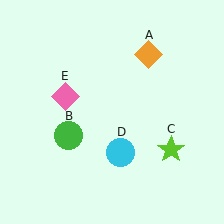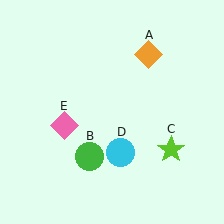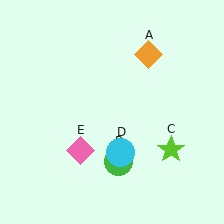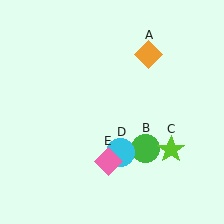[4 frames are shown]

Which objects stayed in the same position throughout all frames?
Orange diamond (object A) and lime star (object C) and cyan circle (object D) remained stationary.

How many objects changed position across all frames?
2 objects changed position: green circle (object B), pink diamond (object E).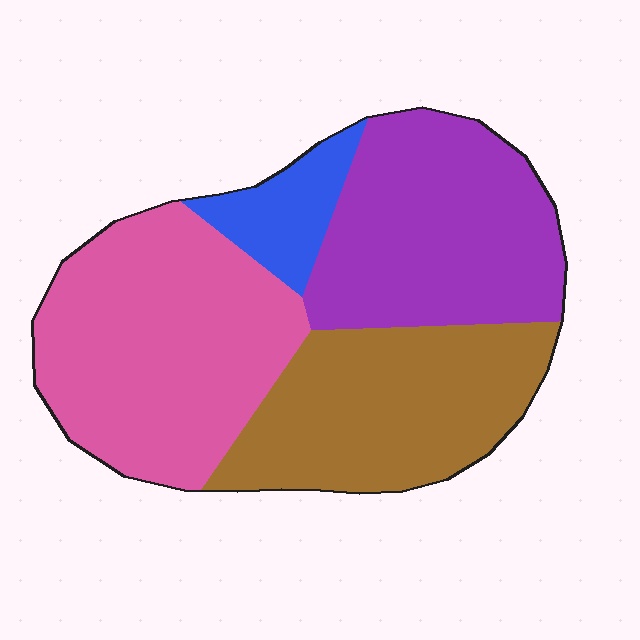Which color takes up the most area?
Pink, at roughly 35%.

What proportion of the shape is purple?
Purple covers roughly 30% of the shape.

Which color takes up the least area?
Blue, at roughly 10%.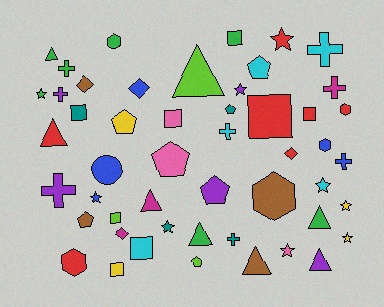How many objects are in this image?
There are 50 objects.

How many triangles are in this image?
There are 8 triangles.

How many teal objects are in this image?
There are 4 teal objects.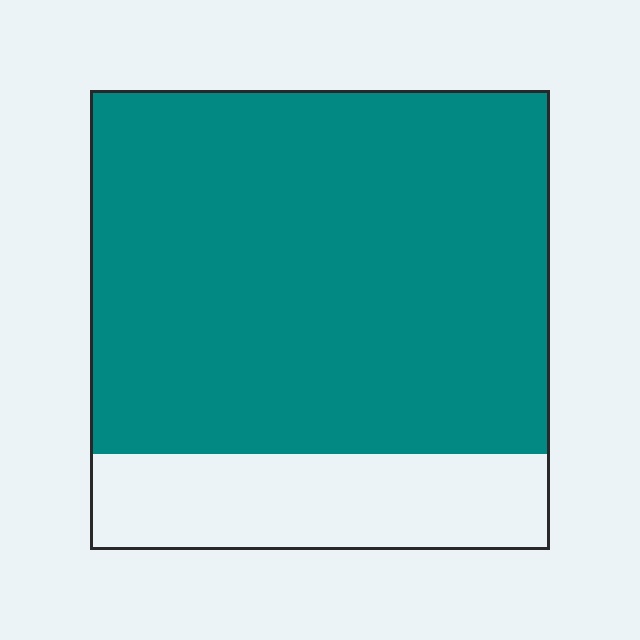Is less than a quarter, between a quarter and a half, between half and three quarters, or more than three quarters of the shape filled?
More than three quarters.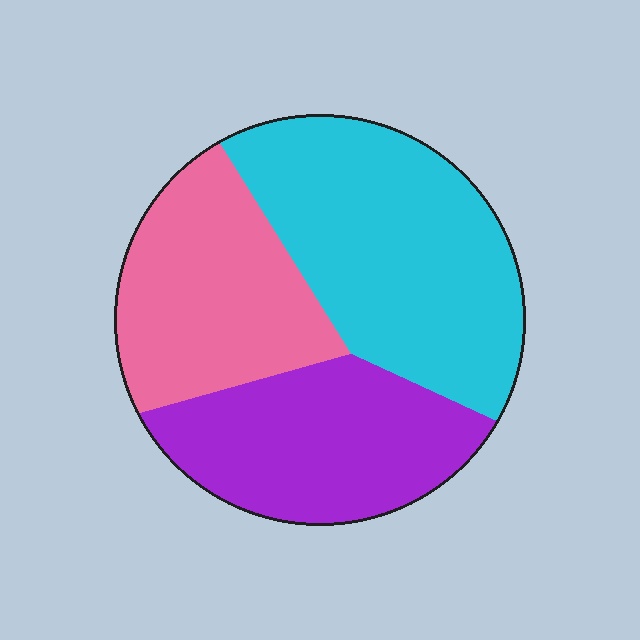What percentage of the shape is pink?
Pink covers roughly 30% of the shape.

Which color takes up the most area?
Cyan, at roughly 40%.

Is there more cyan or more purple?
Cyan.